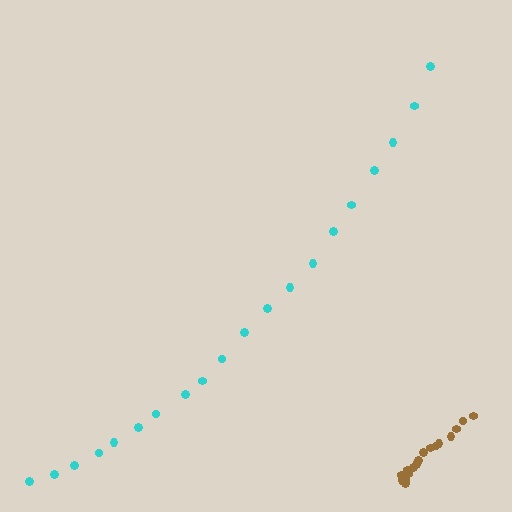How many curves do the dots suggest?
There are 2 distinct paths.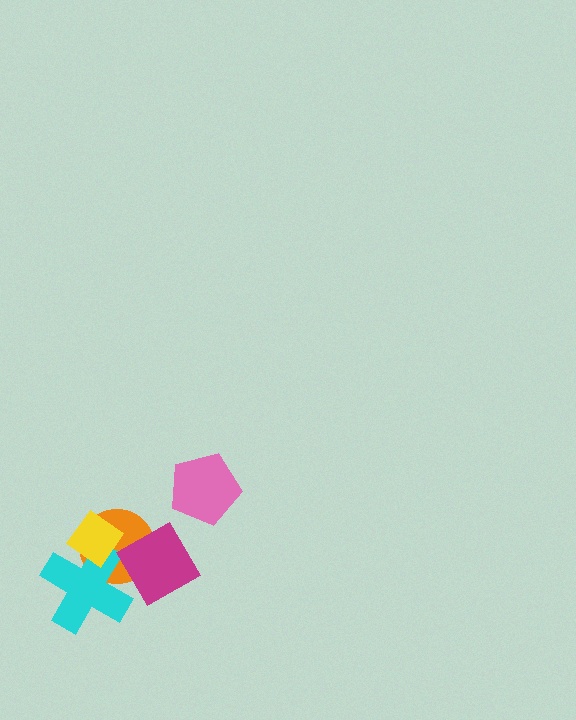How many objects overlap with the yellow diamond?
2 objects overlap with the yellow diamond.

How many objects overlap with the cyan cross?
3 objects overlap with the cyan cross.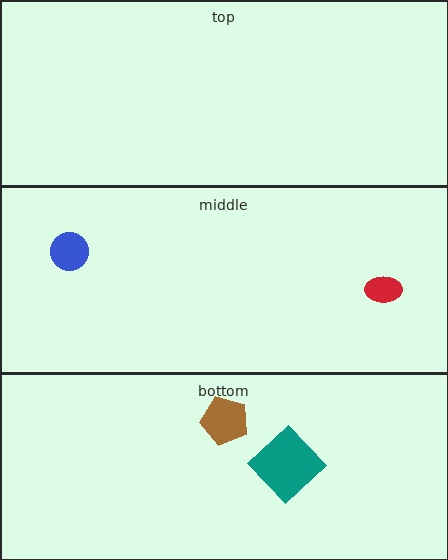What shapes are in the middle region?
The red ellipse, the blue circle.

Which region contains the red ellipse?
The middle region.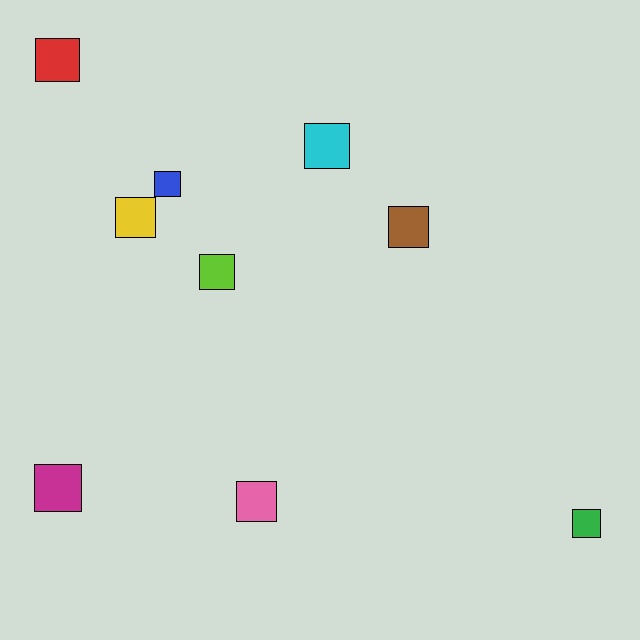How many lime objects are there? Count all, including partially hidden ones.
There is 1 lime object.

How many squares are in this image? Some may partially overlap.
There are 9 squares.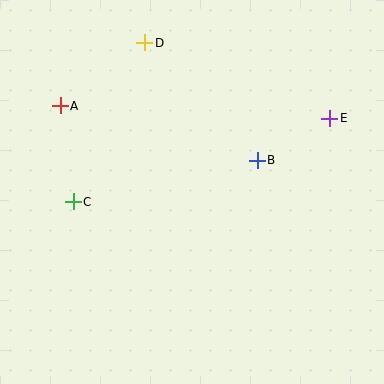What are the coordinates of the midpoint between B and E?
The midpoint between B and E is at (293, 139).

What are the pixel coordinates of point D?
Point D is at (145, 43).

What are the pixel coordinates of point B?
Point B is at (257, 160).